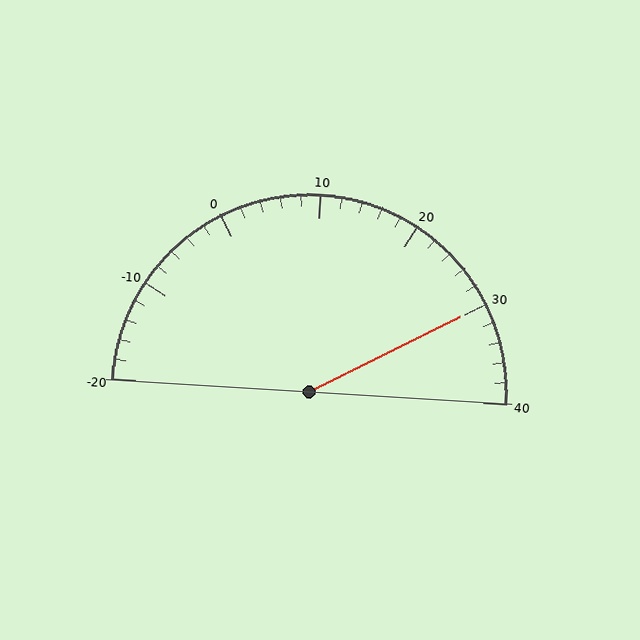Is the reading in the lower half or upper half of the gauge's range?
The reading is in the upper half of the range (-20 to 40).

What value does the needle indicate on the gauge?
The needle indicates approximately 30.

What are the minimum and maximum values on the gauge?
The gauge ranges from -20 to 40.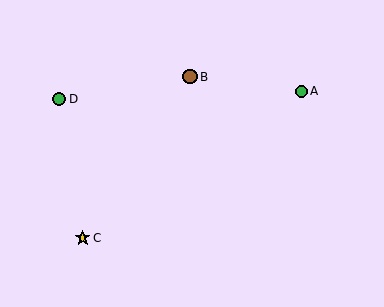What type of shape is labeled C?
Shape C is a yellow star.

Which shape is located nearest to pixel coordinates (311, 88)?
The green circle (labeled A) at (301, 91) is nearest to that location.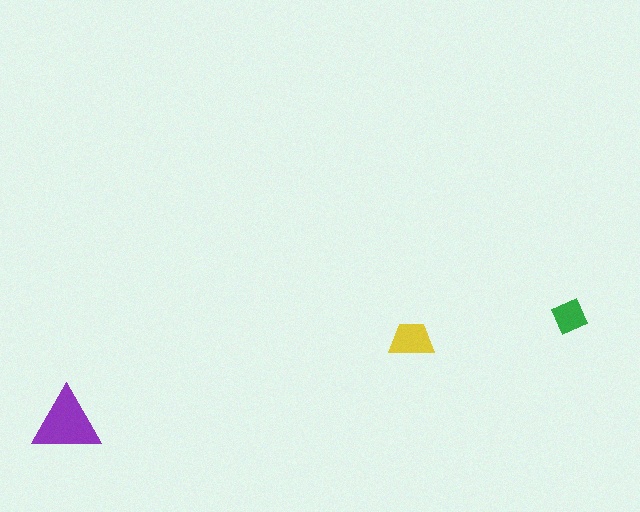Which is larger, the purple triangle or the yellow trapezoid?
The purple triangle.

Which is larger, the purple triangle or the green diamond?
The purple triangle.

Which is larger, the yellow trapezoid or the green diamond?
The yellow trapezoid.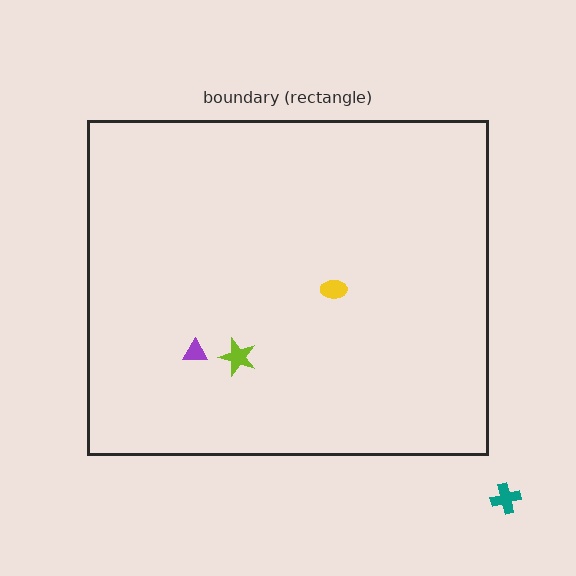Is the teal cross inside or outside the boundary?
Outside.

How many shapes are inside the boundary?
3 inside, 1 outside.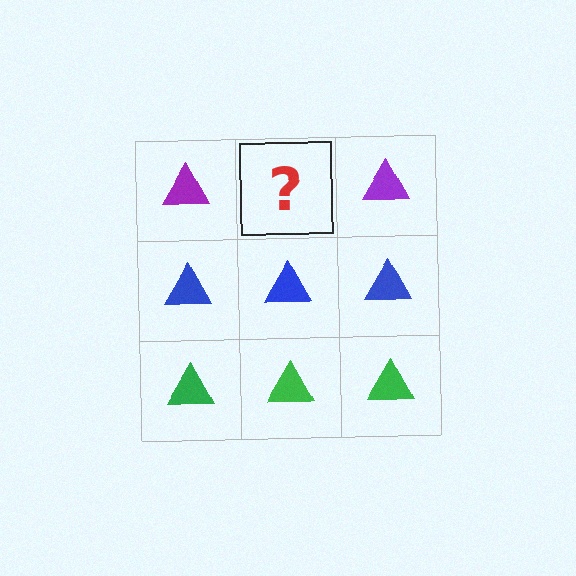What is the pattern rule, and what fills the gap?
The rule is that each row has a consistent color. The gap should be filled with a purple triangle.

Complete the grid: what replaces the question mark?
The question mark should be replaced with a purple triangle.